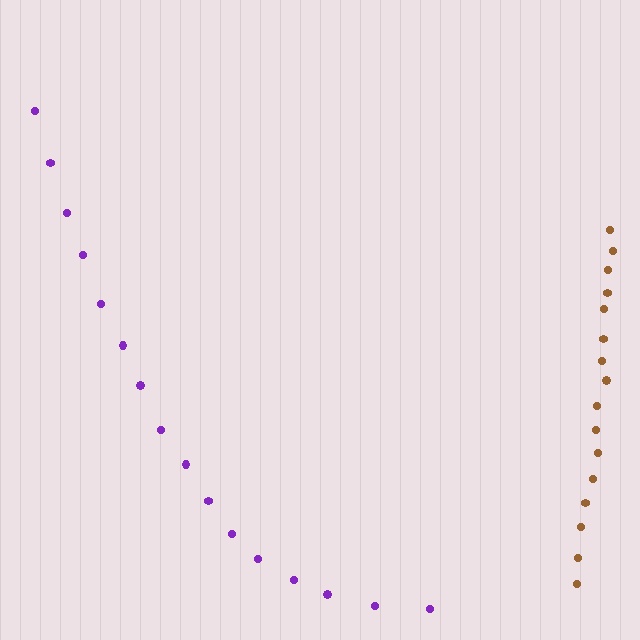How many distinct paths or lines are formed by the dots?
There are 2 distinct paths.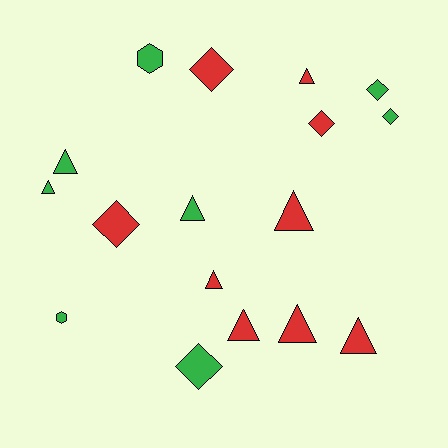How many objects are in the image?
There are 17 objects.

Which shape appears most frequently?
Triangle, with 9 objects.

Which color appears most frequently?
Red, with 9 objects.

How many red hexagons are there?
There are no red hexagons.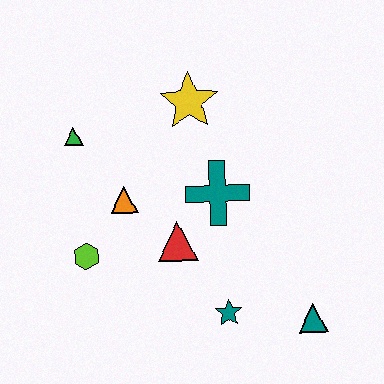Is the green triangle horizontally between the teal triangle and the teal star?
No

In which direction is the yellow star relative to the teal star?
The yellow star is above the teal star.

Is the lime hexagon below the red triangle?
Yes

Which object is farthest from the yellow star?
The teal triangle is farthest from the yellow star.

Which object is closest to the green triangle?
The orange triangle is closest to the green triangle.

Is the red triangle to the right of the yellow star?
No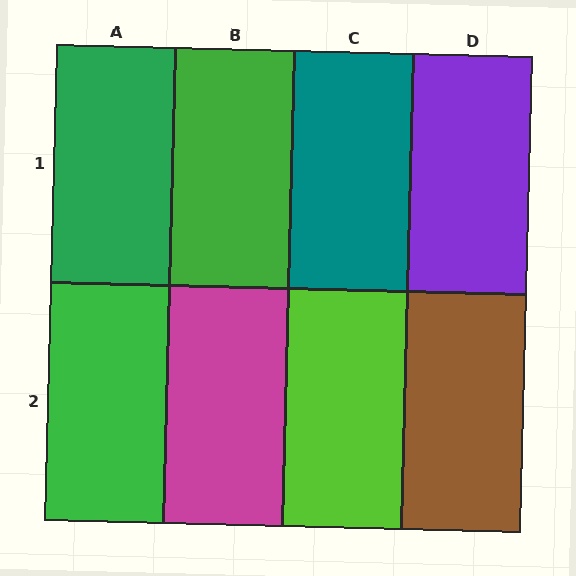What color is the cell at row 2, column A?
Green.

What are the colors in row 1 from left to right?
Green, green, teal, purple.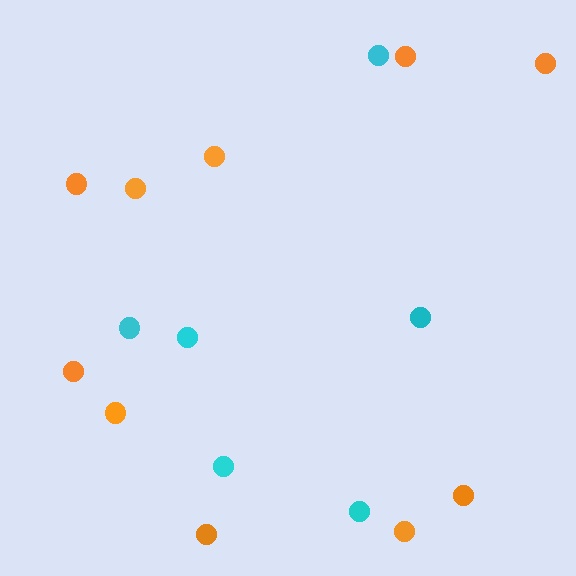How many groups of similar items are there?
There are 2 groups: one group of orange circles (10) and one group of cyan circles (6).